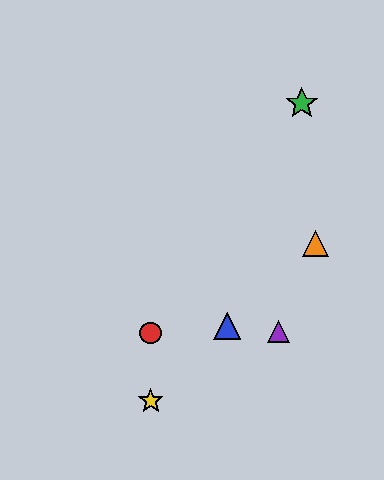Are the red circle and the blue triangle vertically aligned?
No, the red circle is at x≈151 and the blue triangle is at x≈227.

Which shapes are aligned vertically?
The red circle, the yellow star are aligned vertically.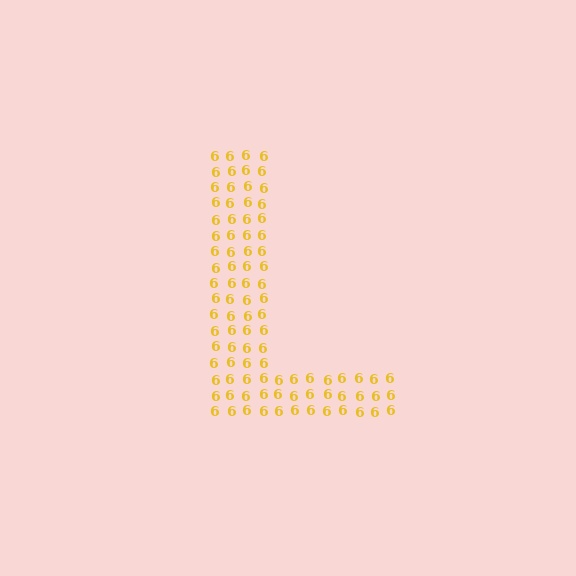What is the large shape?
The large shape is the letter L.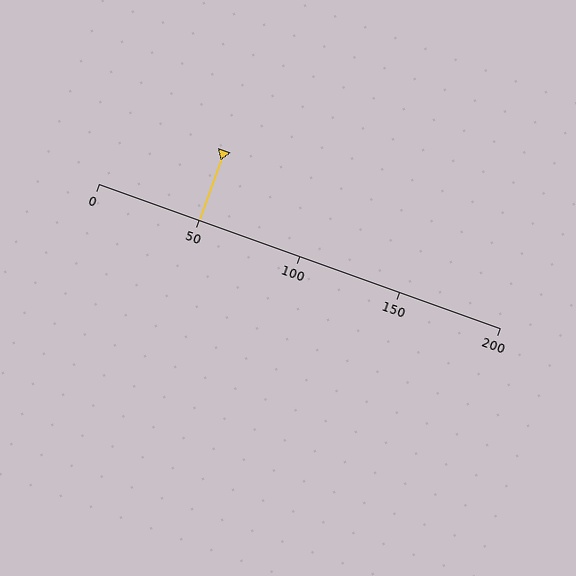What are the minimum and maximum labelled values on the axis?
The axis runs from 0 to 200.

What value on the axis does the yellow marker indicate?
The marker indicates approximately 50.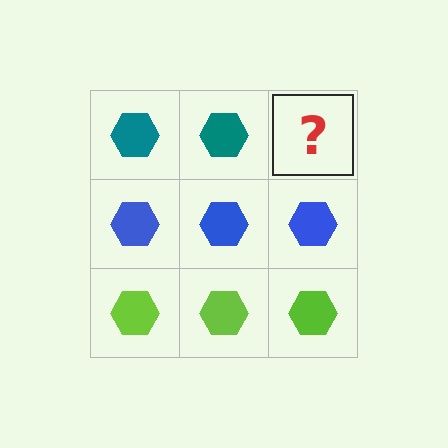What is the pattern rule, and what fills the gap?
The rule is that each row has a consistent color. The gap should be filled with a teal hexagon.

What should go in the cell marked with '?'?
The missing cell should contain a teal hexagon.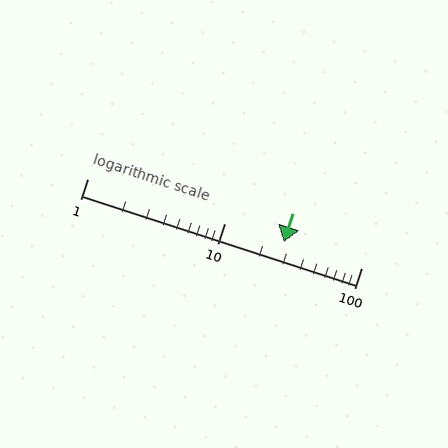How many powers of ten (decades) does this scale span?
The scale spans 2 decades, from 1 to 100.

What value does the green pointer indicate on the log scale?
The pointer indicates approximately 27.